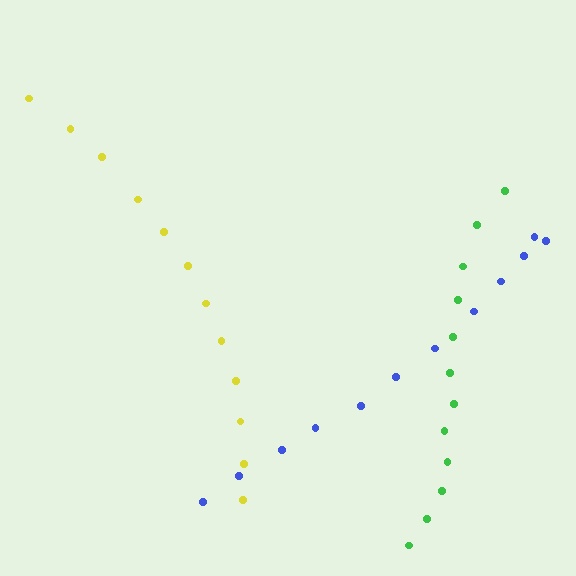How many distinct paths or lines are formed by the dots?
There are 3 distinct paths.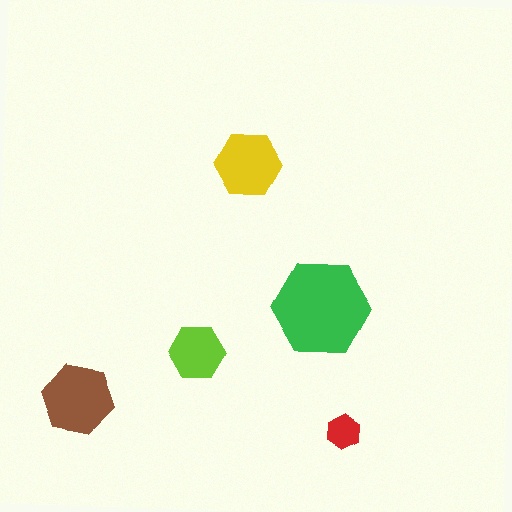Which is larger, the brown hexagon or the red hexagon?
The brown one.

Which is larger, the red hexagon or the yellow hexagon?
The yellow one.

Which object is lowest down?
The red hexagon is bottommost.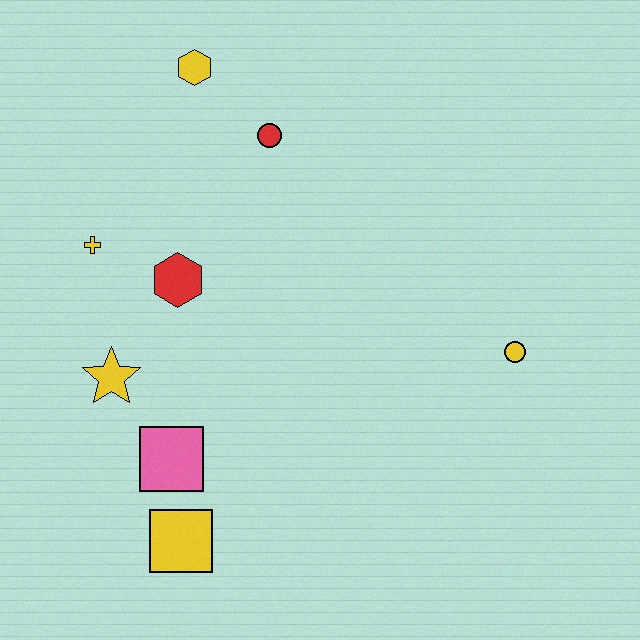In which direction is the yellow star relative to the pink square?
The yellow star is above the pink square.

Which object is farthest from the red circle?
The yellow square is farthest from the red circle.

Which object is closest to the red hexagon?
The yellow cross is closest to the red hexagon.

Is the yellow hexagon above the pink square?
Yes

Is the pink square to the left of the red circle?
Yes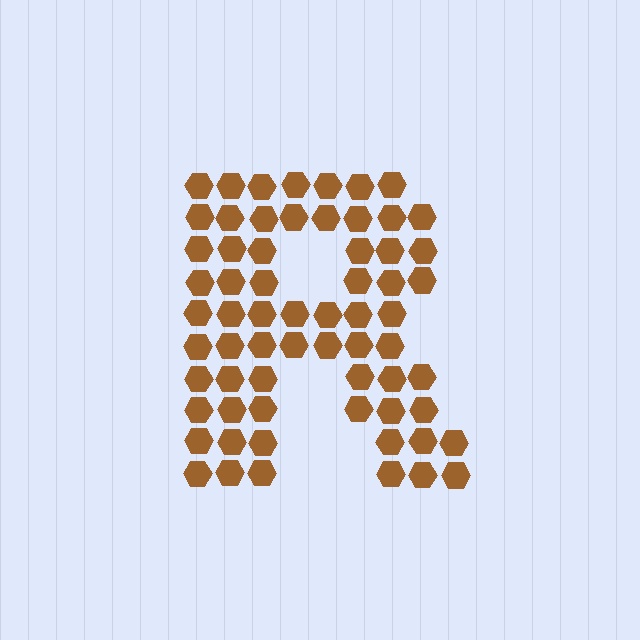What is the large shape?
The large shape is the letter R.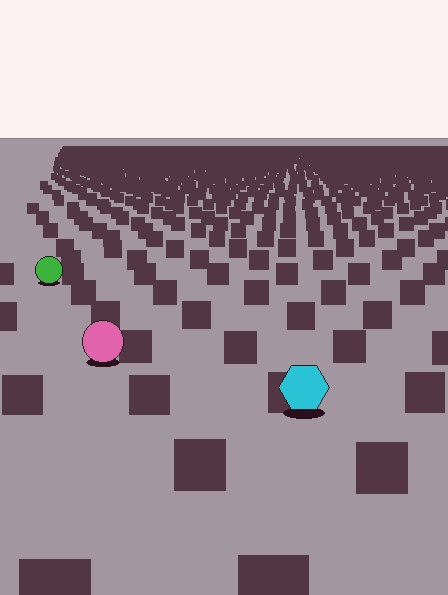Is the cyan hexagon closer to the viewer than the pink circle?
Yes. The cyan hexagon is closer — you can tell from the texture gradient: the ground texture is coarser near it.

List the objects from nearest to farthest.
From nearest to farthest: the cyan hexagon, the pink circle, the green circle.